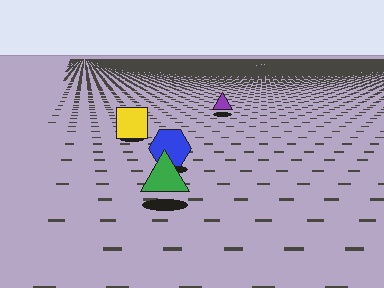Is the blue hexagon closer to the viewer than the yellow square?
Yes. The blue hexagon is closer — you can tell from the texture gradient: the ground texture is coarser near it.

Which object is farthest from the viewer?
The purple triangle is farthest from the viewer. It appears smaller and the ground texture around it is denser.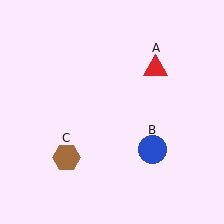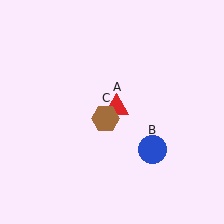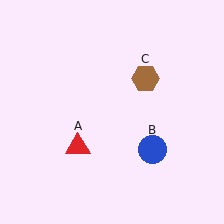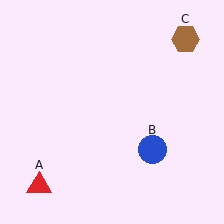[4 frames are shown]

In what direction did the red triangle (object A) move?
The red triangle (object A) moved down and to the left.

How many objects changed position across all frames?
2 objects changed position: red triangle (object A), brown hexagon (object C).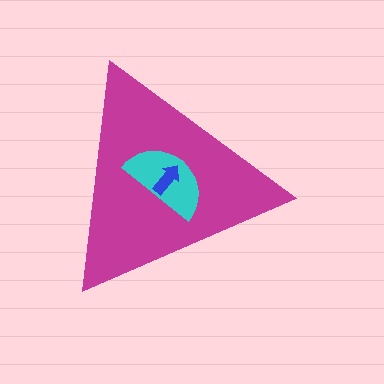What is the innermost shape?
The blue arrow.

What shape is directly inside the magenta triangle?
The cyan semicircle.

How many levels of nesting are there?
3.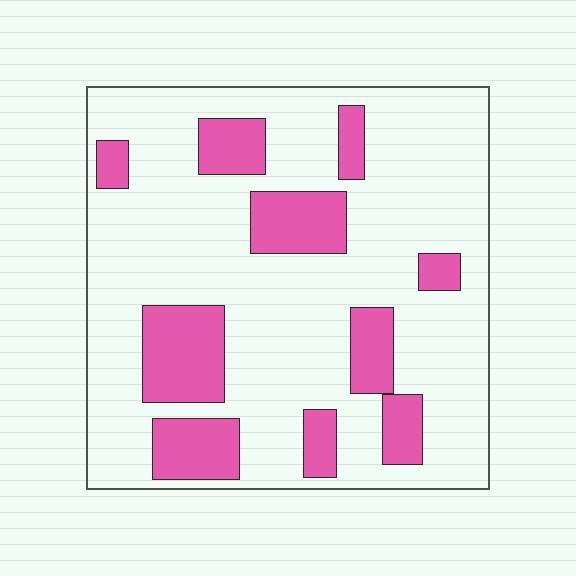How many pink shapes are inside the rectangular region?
10.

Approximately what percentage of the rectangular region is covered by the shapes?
Approximately 25%.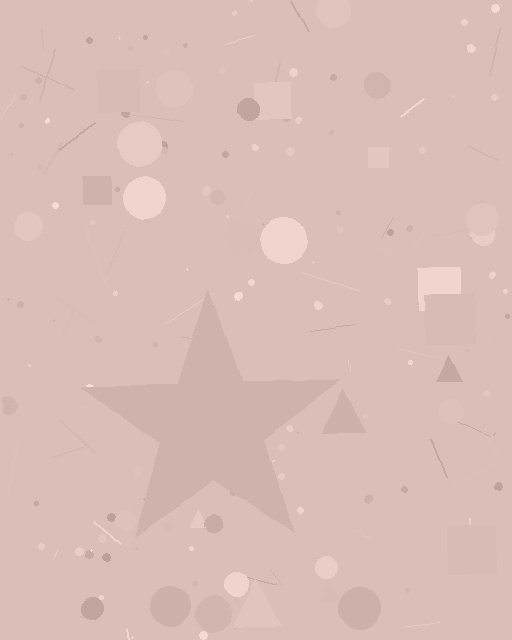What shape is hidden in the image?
A star is hidden in the image.